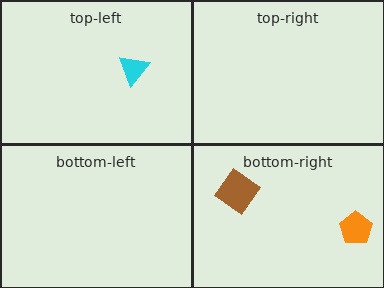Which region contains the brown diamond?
The bottom-right region.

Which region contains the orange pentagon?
The bottom-right region.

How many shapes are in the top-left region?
1.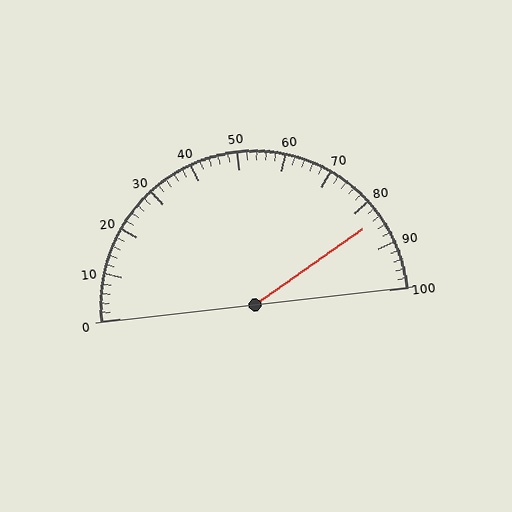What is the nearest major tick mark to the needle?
The nearest major tick mark is 80.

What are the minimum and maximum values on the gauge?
The gauge ranges from 0 to 100.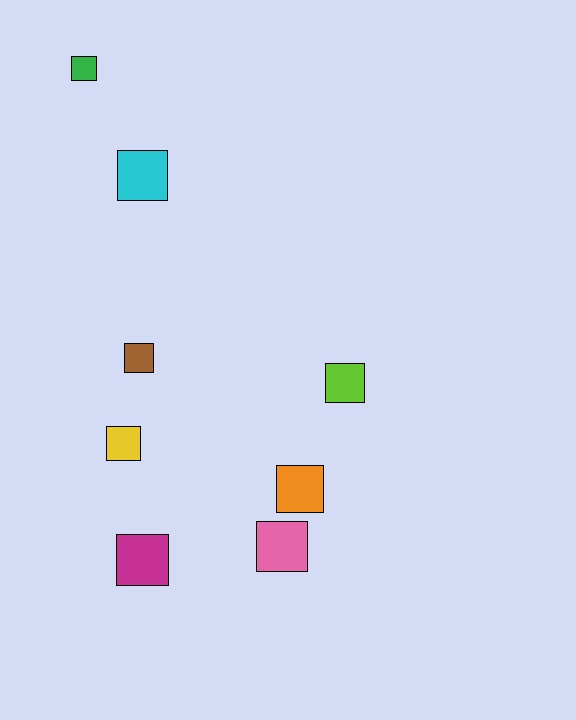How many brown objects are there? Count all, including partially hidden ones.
There is 1 brown object.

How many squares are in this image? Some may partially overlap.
There are 8 squares.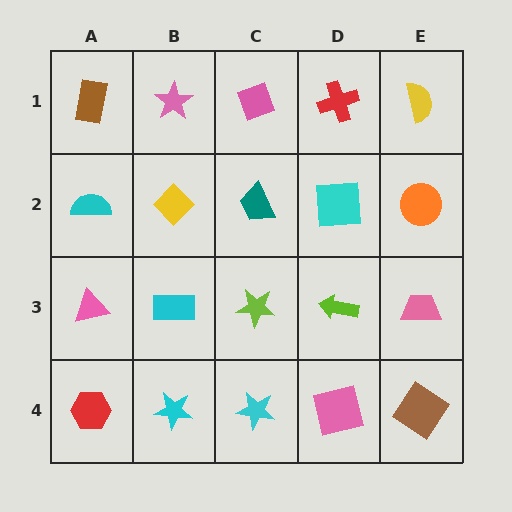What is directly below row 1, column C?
A teal trapezoid.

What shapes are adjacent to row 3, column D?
A cyan square (row 2, column D), a pink square (row 4, column D), a lime star (row 3, column C), a pink trapezoid (row 3, column E).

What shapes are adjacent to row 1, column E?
An orange circle (row 2, column E), a red cross (row 1, column D).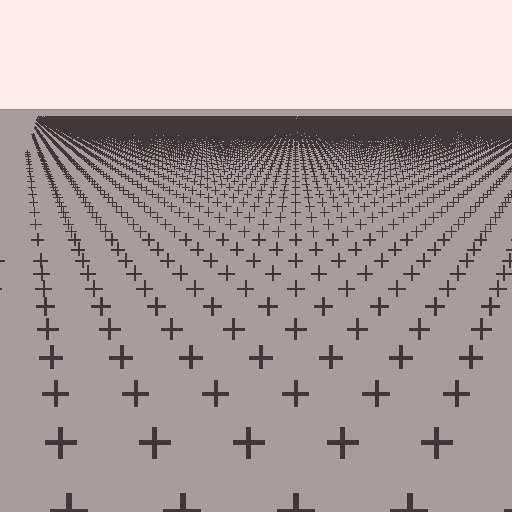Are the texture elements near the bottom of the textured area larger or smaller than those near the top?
Larger. Near the bottom, elements are closer to the viewer and appear at a bigger on-screen size.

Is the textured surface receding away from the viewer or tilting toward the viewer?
The surface is receding away from the viewer. Texture elements get smaller and denser toward the top.